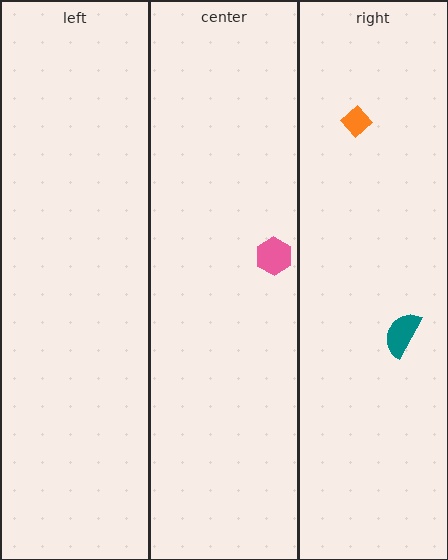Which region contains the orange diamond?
The right region.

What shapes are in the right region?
The orange diamond, the teal semicircle.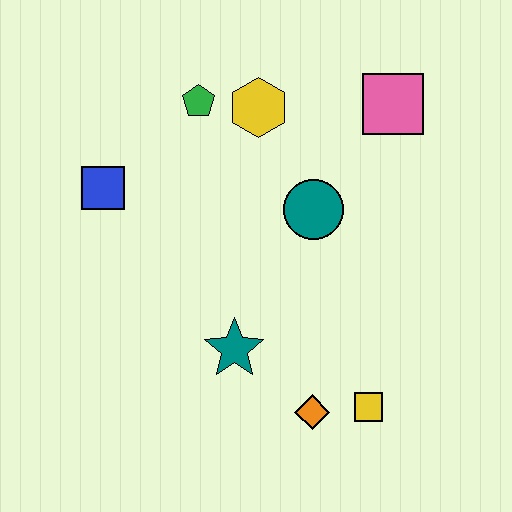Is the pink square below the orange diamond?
No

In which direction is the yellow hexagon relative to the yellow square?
The yellow hexagon is above the yellow square.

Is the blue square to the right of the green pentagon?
No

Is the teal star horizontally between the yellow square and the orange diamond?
No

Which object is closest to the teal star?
The orange diamond is closest to the teal star.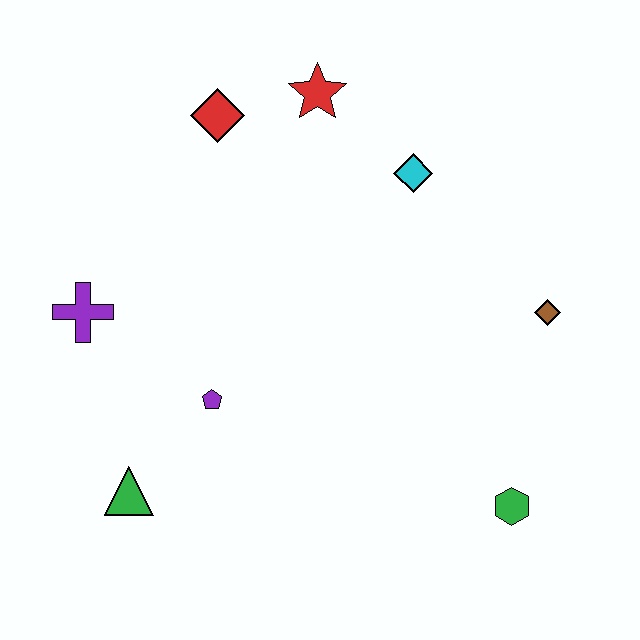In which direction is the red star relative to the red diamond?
The red star is to the right of the red diamond.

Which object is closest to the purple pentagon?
The green triangle is closest to the purple pentagon.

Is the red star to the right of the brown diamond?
No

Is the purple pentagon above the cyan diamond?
No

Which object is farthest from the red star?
The green hexagon is farthest from the red star.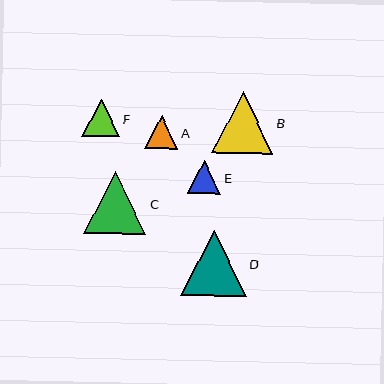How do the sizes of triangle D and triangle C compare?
Triangle D and triangle C are approximately the same size.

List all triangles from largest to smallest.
From largest to smallest: D, C, B, F, E, A.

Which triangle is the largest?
Triangle D is the largest with a size of approximately 65 pixels.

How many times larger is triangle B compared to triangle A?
Triangle B is approximately 1.9 times the size of triangle A.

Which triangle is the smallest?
Triangle A is the smallest with a size of approximately 33 pixels.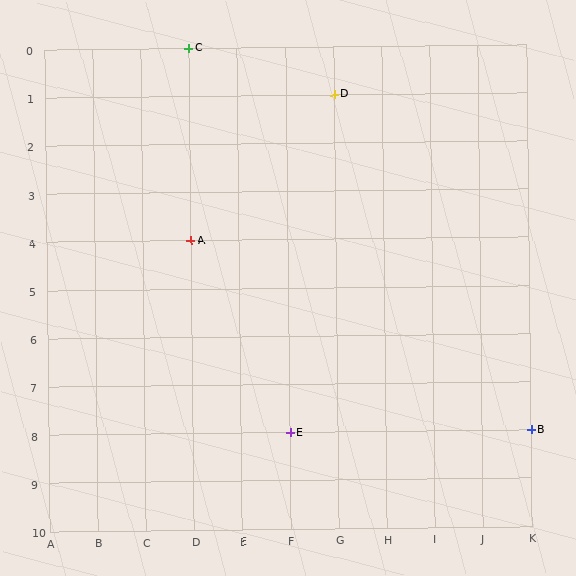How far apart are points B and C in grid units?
Points B and C are 7 columns and 8 rows apart (about 10.6 grid units diagonally).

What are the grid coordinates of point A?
Point A is at grid coordinates (D, 4).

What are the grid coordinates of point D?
Point D is at grid coordinates (G, 1).